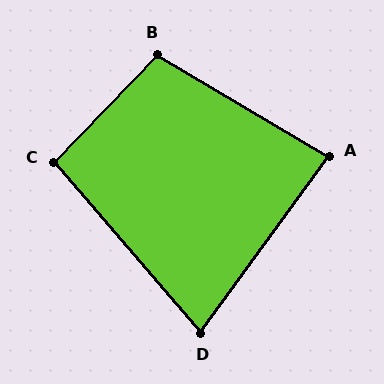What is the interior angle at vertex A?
Approximately 85 degrees (acute).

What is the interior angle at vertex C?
Approximately 95 degrees (obtuse).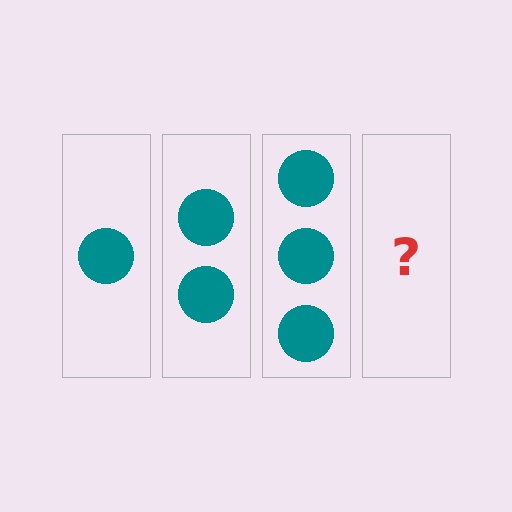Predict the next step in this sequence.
The next step is 4 circles.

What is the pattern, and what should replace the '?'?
The pattern is that each step adds one more circle. The '?' should be 4 circles.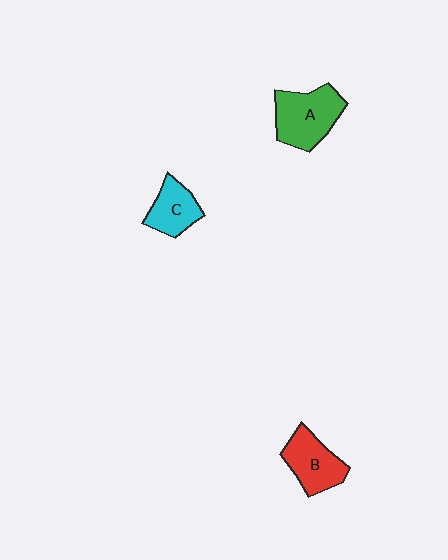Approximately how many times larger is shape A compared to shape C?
Approximately 1.5 times.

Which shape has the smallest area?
Shape C (cyan).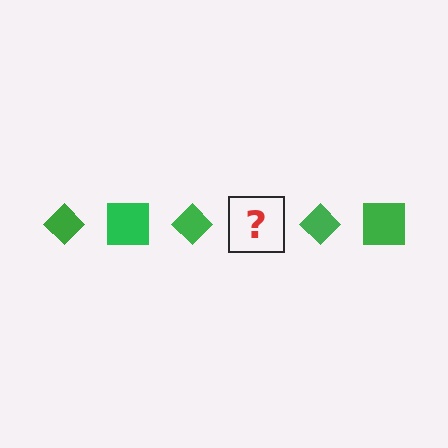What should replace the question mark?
The question mark should be replaced with a green square.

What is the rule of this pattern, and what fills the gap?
The rule is that the pattern cycles through diamond, square shapes in green. The gap should be filled with a green square.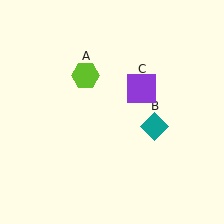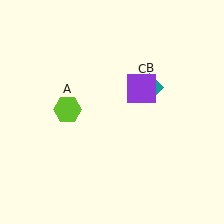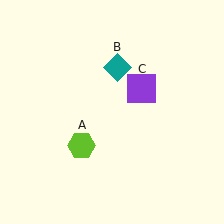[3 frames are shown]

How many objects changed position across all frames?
2 objects changed position: lime hexagon (object A), teal diamond (object B).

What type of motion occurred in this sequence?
The lime hexagon (object A), teal diamond (object B) rotated counterclockwise around the center of the scene.